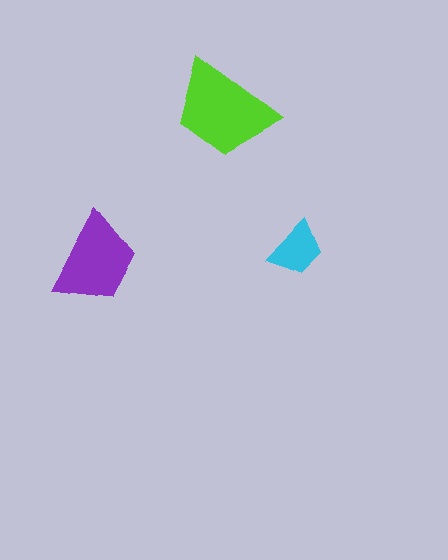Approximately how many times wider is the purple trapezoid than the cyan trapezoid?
About 1.5 times wider.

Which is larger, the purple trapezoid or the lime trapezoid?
The lime one.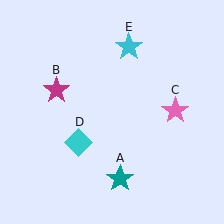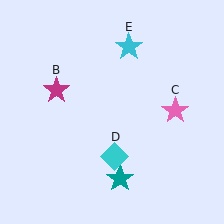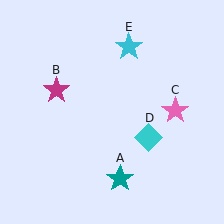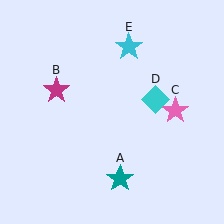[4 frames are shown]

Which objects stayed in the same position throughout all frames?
Teal star (object A) and magenta star (object B) and pink star (object C) and cyan star (object E) remained stationary.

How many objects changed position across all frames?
1 object changed position: cyan diamond (object D).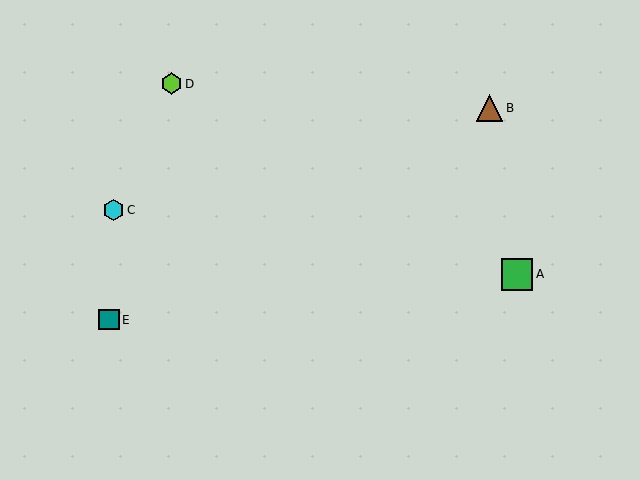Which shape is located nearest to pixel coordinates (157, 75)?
The lime hexagon (labeled D) at (171, 84) is nearest to that location.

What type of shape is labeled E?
Shape E is a teal square.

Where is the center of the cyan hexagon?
The center of the cyan hexagon is at (114, 210).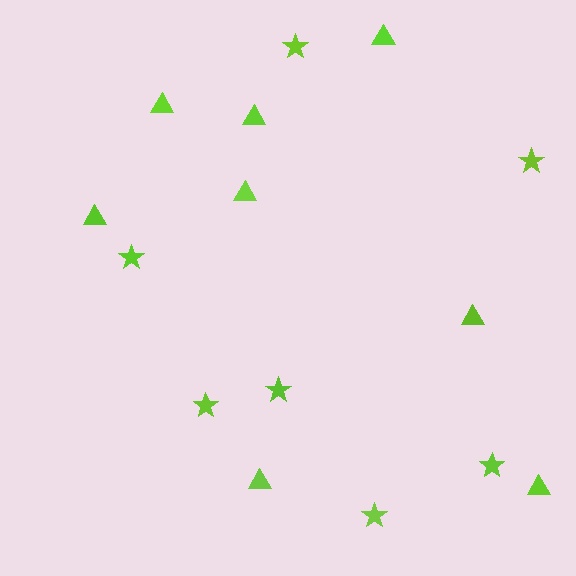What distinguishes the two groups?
There are 2 groups: one group of triangles (8) and one group of stars (7).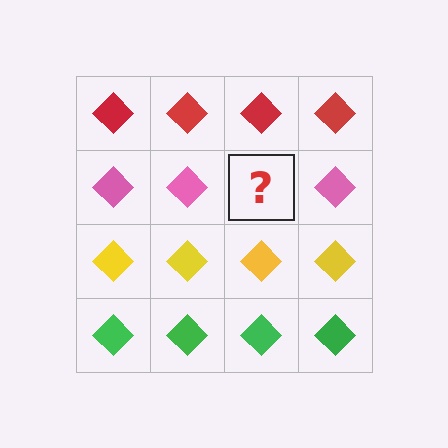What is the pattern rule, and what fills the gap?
The rule is that each row has a consistent color. The gap should be filled with a pink diamond.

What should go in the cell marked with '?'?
The missing cell should contain a pink diamond.